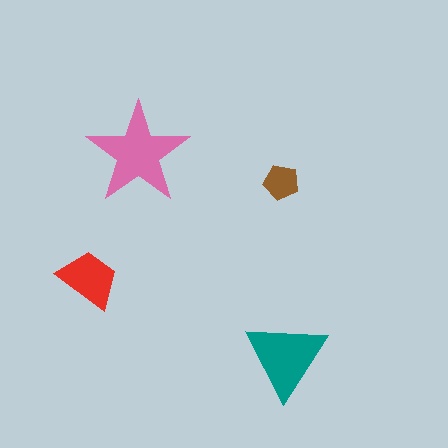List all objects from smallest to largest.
The brown pentagon, the red trapezoid, the teal triangle, the pink star.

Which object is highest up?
The pink star is topmost.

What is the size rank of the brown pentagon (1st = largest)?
4th.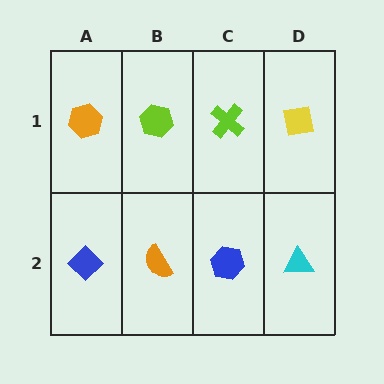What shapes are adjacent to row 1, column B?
An orange semicircle (row 2, column B), an orange hexagon (row 1, column A), a lime cross (row 1, column C).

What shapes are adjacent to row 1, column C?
A blue hexagon (row 2, column C), a lime hexagon (row 1, column B), a yellow square (row 1, column D).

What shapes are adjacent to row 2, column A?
An orange hexagon (row 1, column A), an orange semicircle (row 2, column B).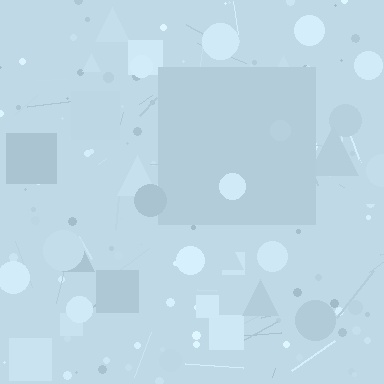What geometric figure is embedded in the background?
A square is embedded in the background.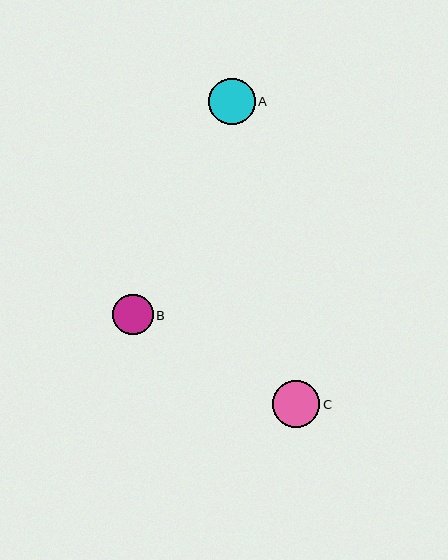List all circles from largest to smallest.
From largest to smallest: C, A, B.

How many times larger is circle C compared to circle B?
Circle C is approximately 1.2 times the size of circle B.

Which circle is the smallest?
Circle B is the smallest with a size of approximately 41 pixels.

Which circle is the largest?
Circle C is the largest with a size of approximately 47 pixels.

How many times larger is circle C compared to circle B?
Circle C is approximately 1.2 times the size of circle B.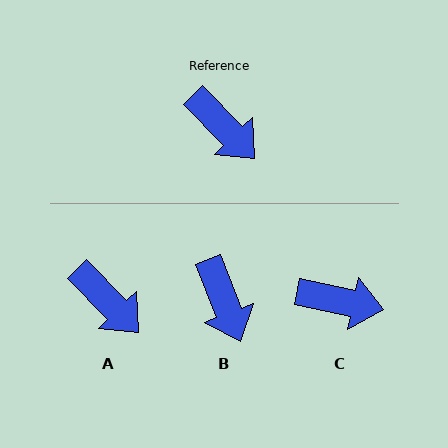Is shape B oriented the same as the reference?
No, it is off by about 23 degrees.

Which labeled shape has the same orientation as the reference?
A.